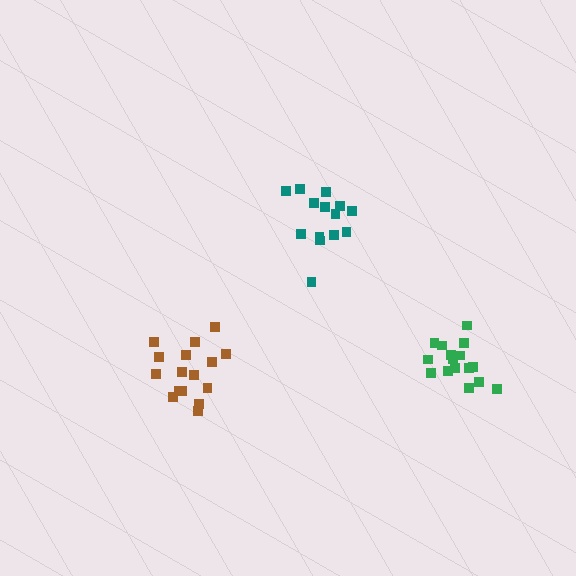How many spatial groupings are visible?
There are 3 spatial groupings.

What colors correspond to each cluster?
The clusters are colored: teal, brown, green.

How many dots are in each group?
Group 1: 14 dots, Group 2: 16 dots, Group 3: 16 dots (46 total).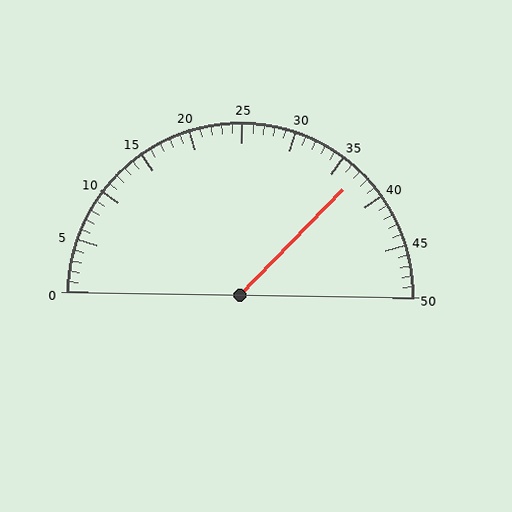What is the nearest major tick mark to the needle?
The nearest major tick mark is 35.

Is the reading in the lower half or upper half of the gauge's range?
The reading is in the upper half of the range (0 to 50).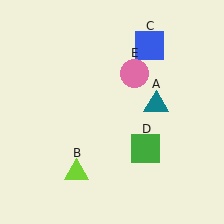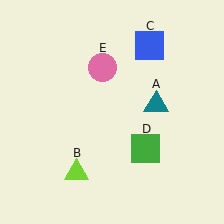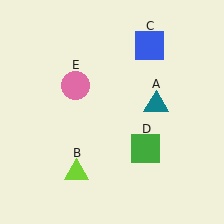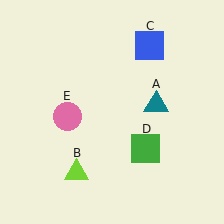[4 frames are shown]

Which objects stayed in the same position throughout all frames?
Teal triangle (object A) and lime triangle (object B) and blue square (object C) and green square (object D) remained stationary.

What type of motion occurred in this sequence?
The pink circle (object E) rotated counterclockwise around the center of the scene.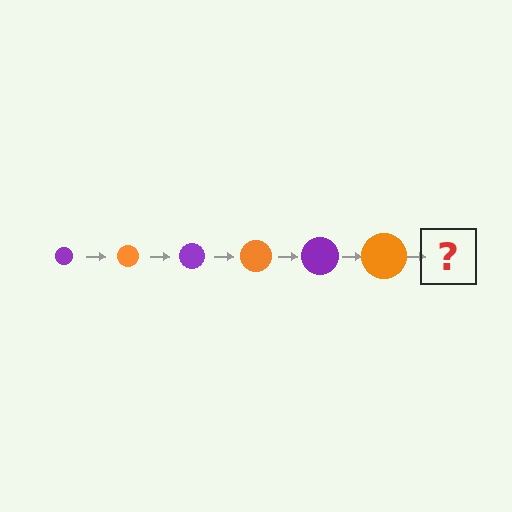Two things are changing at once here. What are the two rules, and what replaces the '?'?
The two rules are that the circle grows larger each step and the color cycles through purple and orange. The '?' should be a purple circle, larger than the previous one.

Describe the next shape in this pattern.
It should be a purple circle, larger than the previous one.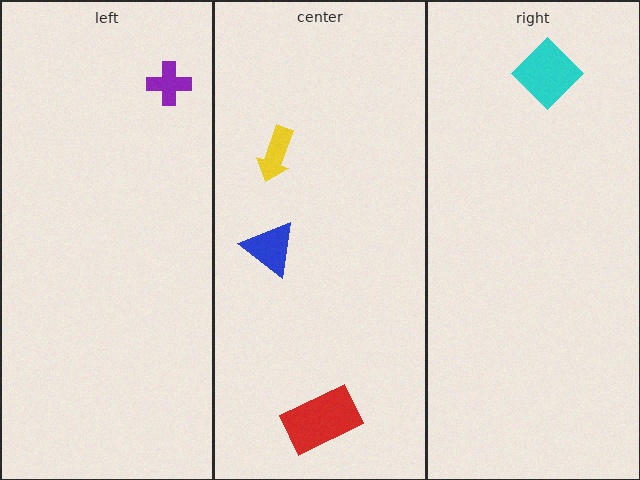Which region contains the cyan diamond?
The right region.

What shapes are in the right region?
The cyan diamond.